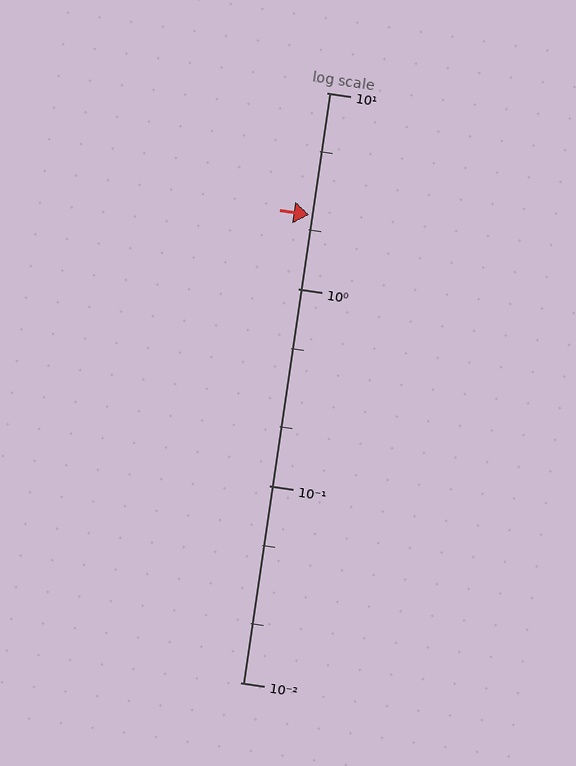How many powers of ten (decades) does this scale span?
The scale spans 3 decades, from 0.01 to 10.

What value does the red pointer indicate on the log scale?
The pointer indicates approximately 2.4.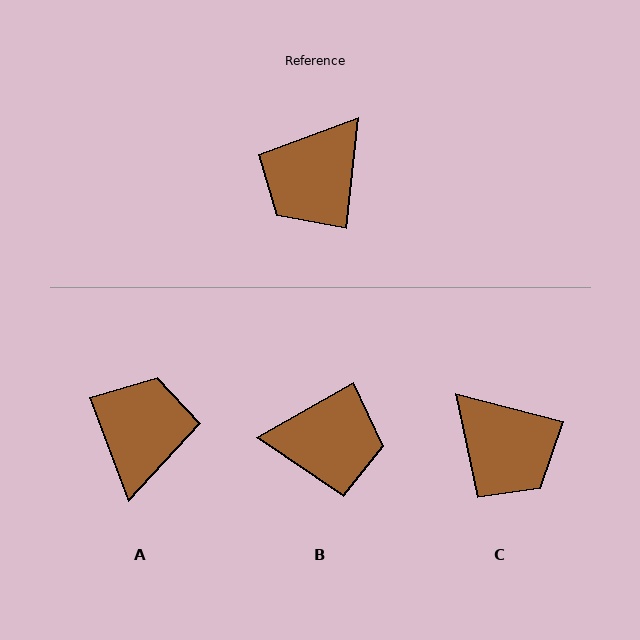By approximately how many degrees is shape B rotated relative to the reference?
Approximately 125 degrees counter-clockwise.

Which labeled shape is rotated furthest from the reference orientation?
A, about 153 degrees away.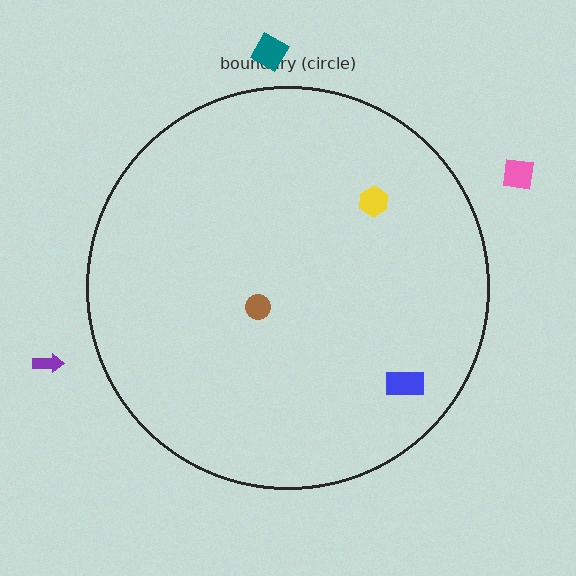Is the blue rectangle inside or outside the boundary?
Inside.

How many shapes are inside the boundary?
3 inside, 3 outside.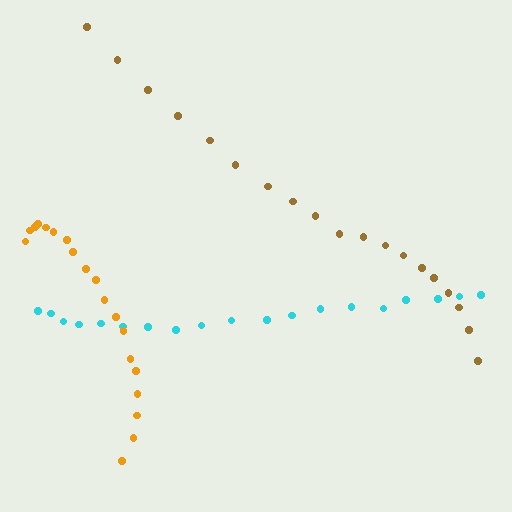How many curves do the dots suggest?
There are 3 distinct paths.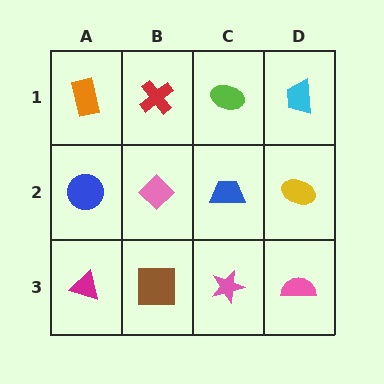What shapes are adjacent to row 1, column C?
A blue trapezoid (row 2, column C), a red cross (row 1, column B), a cyan trapezoid (row 1, column D).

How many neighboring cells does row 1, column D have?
2.